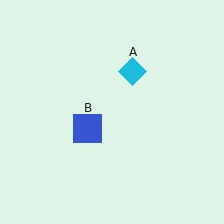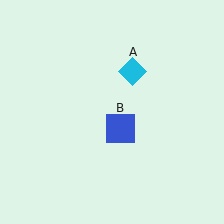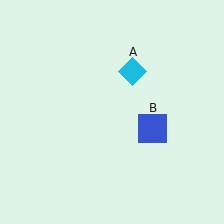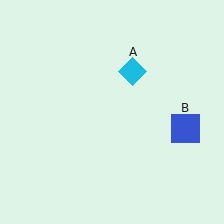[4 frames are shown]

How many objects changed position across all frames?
1 object changed position: blue square (object B).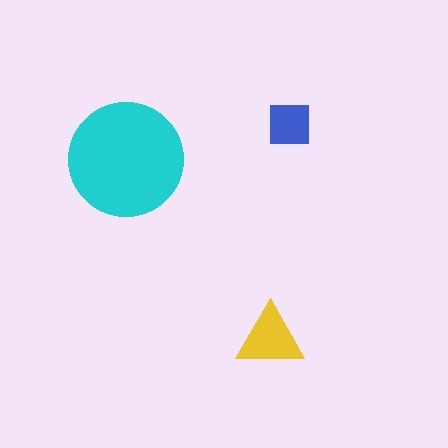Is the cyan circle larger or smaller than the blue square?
Larger.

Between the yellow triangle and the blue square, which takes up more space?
The yellow triangle.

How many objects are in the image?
There are 3 objects in the image.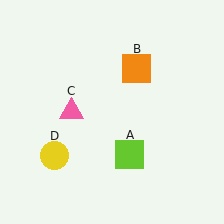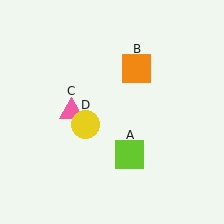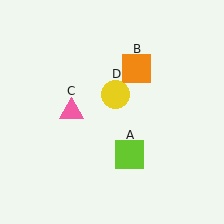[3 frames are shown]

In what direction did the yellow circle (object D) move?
The yellow circle (object D) moved up and to the right.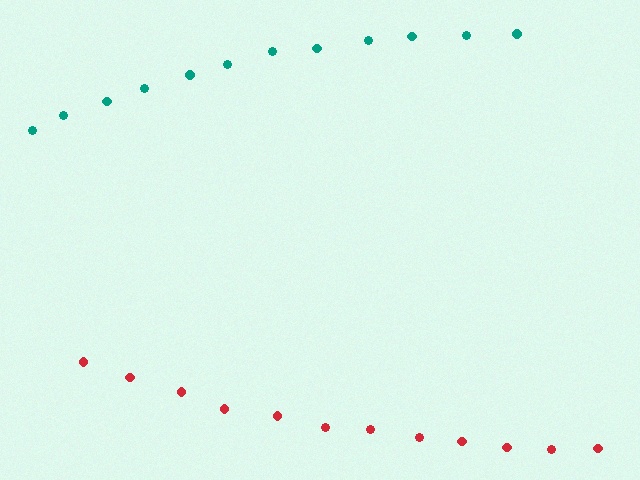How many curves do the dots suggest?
There are 2 distinct paths.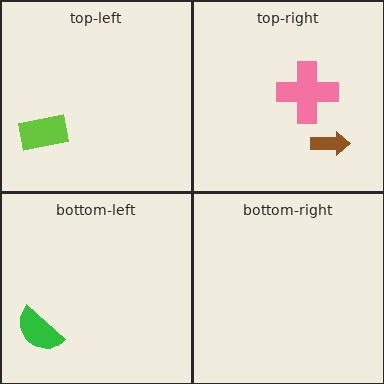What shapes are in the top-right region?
The brown arrow, the pink cross.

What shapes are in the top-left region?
The lime rectangle.